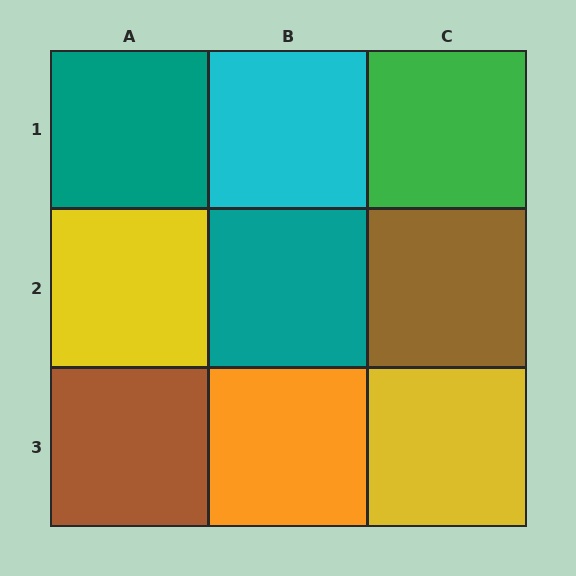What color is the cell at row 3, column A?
Brown.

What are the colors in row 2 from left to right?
Yellow, teal, brown.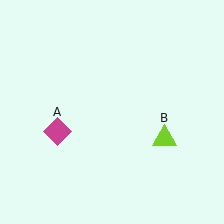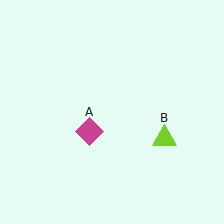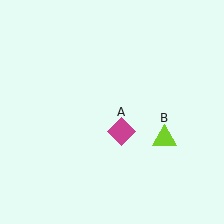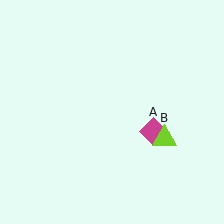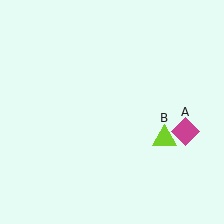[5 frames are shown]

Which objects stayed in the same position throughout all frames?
Lime triangle (object B) remained stationary.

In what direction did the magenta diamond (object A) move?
The magenta diamond (object A) moved right.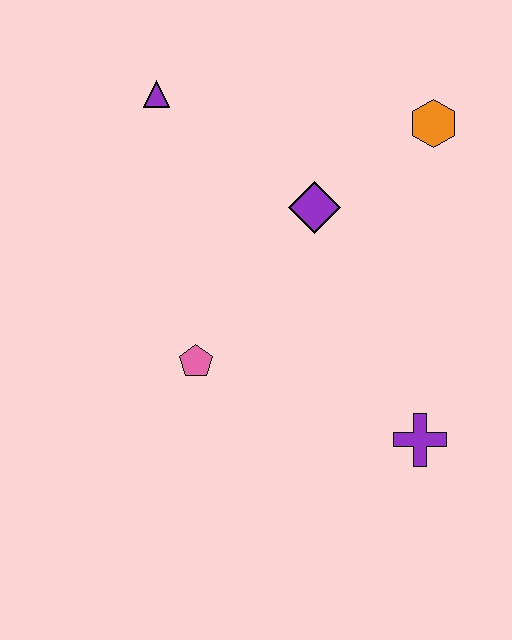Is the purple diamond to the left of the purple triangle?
No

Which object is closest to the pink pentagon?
The purple diamond is closest to the pink pentagon.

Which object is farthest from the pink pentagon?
The orange hexagon is farthest from the pink pentagon.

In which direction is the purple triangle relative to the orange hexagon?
The purple triangle is to the left of the orange hexagon.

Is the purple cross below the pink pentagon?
Yes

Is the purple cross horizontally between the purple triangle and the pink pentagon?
No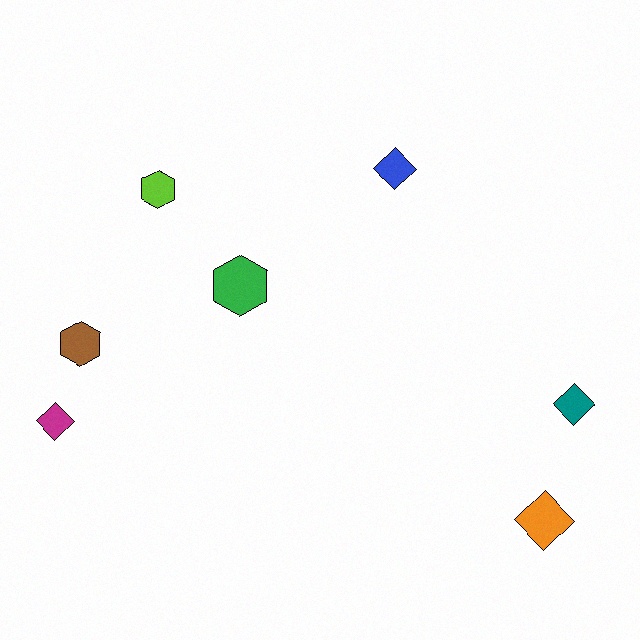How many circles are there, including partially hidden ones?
There are no circles.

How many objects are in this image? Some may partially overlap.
There are 7 objects.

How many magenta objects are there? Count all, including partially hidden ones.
There is 1 magenta object.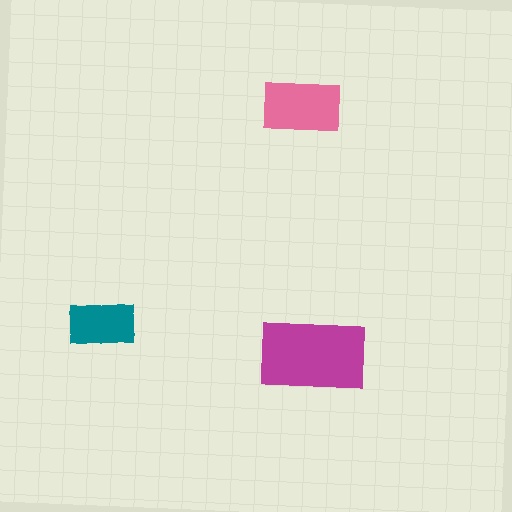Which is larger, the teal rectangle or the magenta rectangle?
The magenta one.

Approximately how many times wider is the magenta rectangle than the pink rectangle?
About 1.5 times wider.